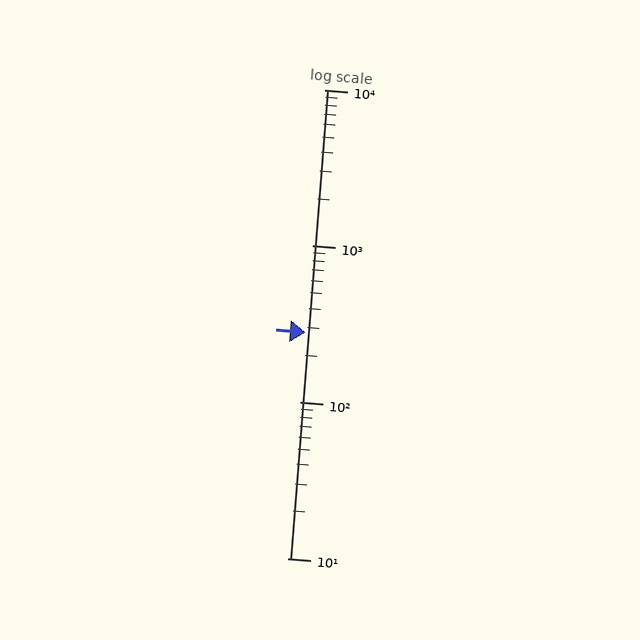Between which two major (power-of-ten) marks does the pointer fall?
The pointer is between 100 and 1000.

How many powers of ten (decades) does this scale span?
The scale spans 3 decades, from 10 to 10000.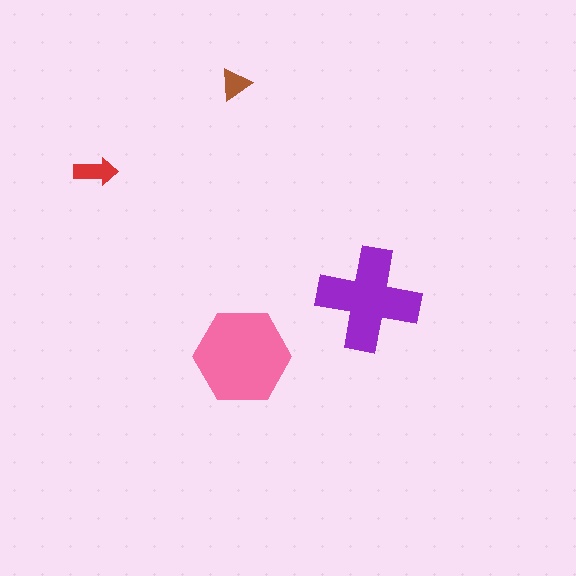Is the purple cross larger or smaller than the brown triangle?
Larger.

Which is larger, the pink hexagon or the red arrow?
The pink hexagon.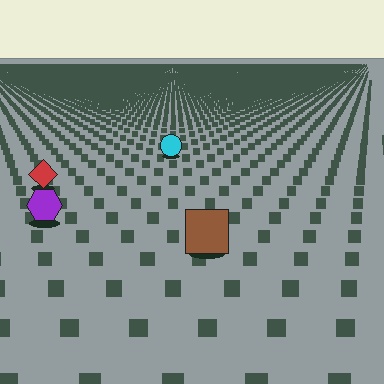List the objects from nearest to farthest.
From nearest to farthest: the brown square, the purple hexagon, the red diamond, the cyan circle.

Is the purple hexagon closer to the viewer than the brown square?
No. The brown square is closer — you can tell from the texture gradient: the ground texture is coarser near it.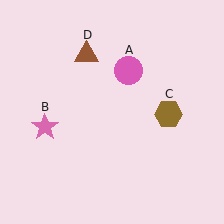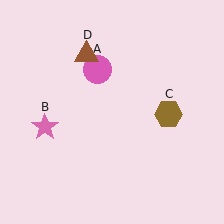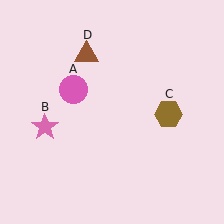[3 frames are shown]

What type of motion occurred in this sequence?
The pink circle (object A) rotated counterclockwise around the center of the scene.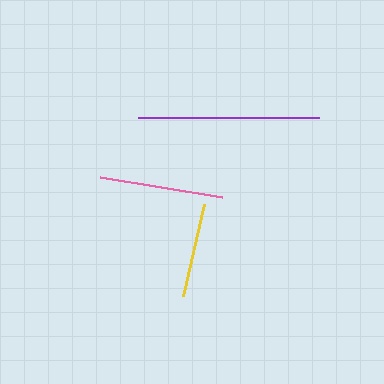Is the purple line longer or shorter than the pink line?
The purple line is longer than the pink line.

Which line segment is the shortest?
The yellow line is the shortest at approximately 95 pixels.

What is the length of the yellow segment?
The yellow segment is approximately 95 pixels long.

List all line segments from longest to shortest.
From longest to shortest: purple, pink, yellow.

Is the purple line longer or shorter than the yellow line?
The purple line is longer than the yellow line.